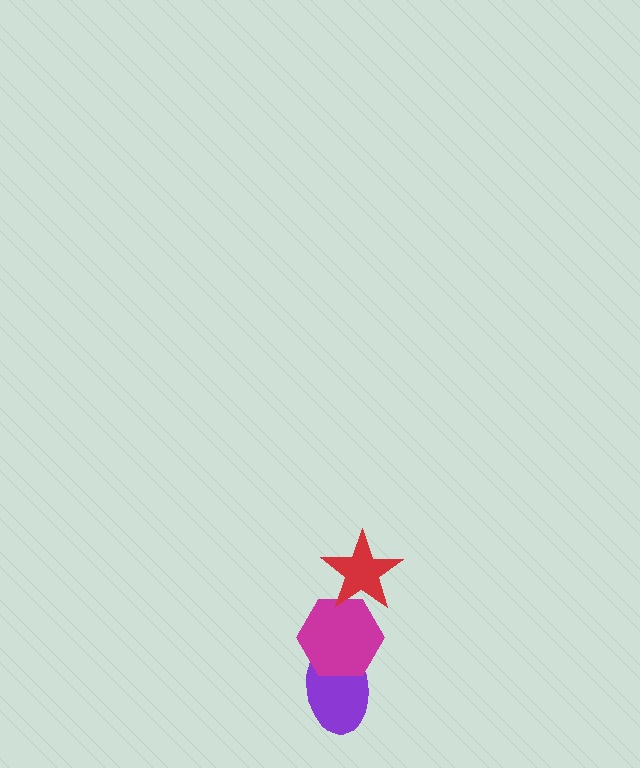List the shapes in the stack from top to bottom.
From top to bottom: the red star, the magenta hexagon, the purple ellipse.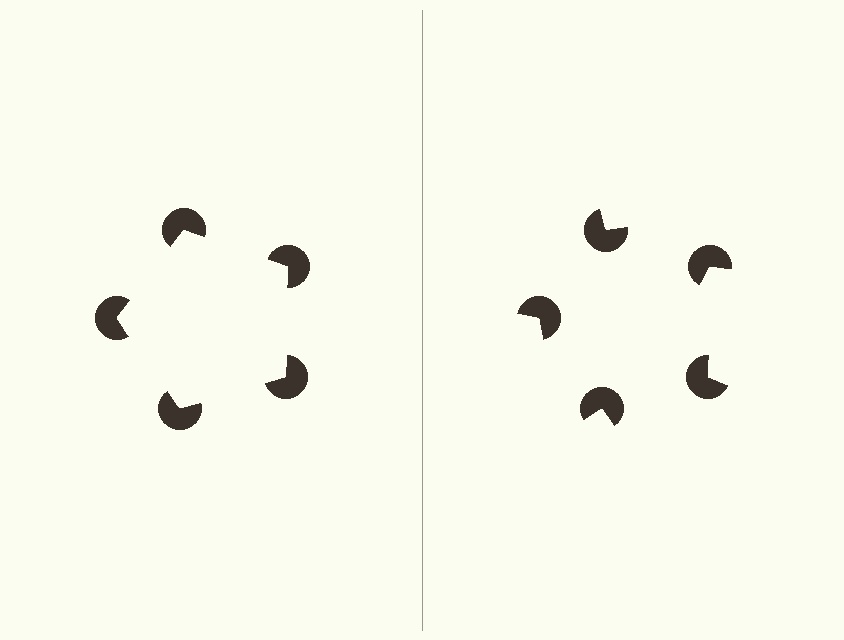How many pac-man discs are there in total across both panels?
10 — 5 on each side.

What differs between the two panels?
The pac-man discs are positioned identically on both sides; only the wedge orientations differ. On the left they align to a pentagon; on the right they are misaligned.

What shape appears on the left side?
An illusory pentagon.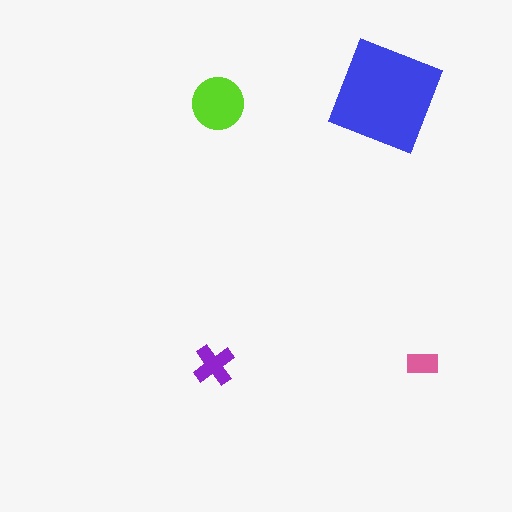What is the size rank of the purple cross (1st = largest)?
3rd.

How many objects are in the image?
There are 4 objects in the image.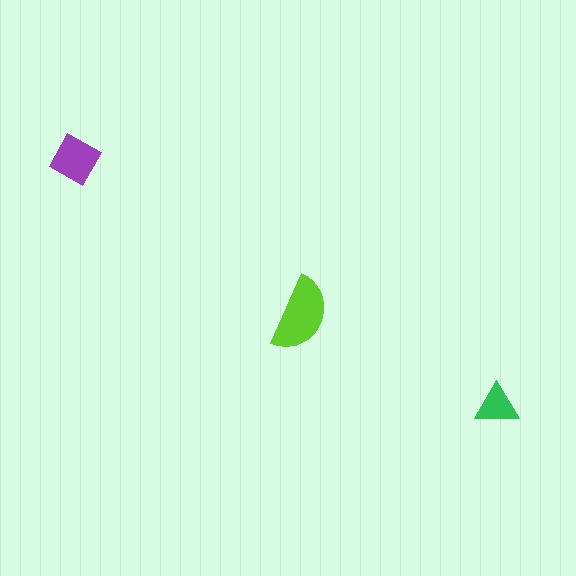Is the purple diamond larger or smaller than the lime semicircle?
Smaller.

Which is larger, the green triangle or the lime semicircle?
The lime semicircle.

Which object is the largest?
The lime semicircle.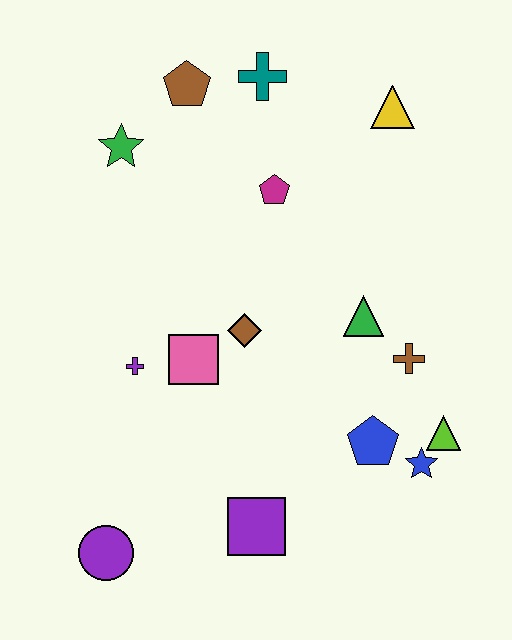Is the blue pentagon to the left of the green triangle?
No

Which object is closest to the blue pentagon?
The blue star is closest to the blue pentagon.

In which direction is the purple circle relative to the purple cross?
The purple circle is below the purple cross.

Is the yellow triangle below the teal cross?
Yes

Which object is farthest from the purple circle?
The yellow triangle is farthest from the purple circle.